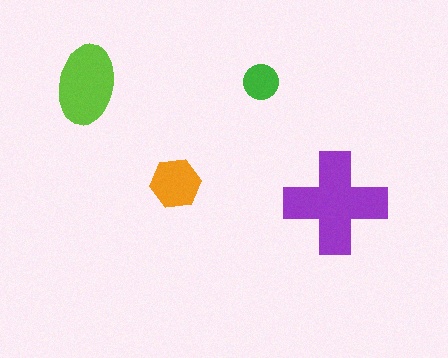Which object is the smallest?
The green circle.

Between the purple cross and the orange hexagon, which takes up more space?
The purple cross.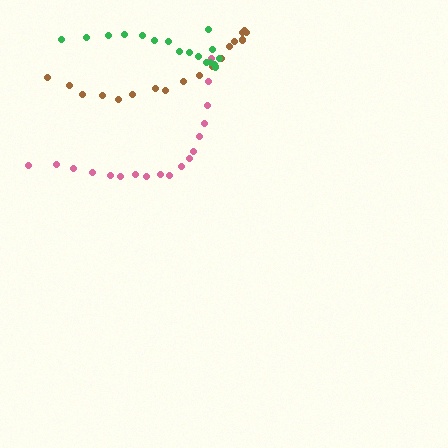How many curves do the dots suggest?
There are 3 distinct paths.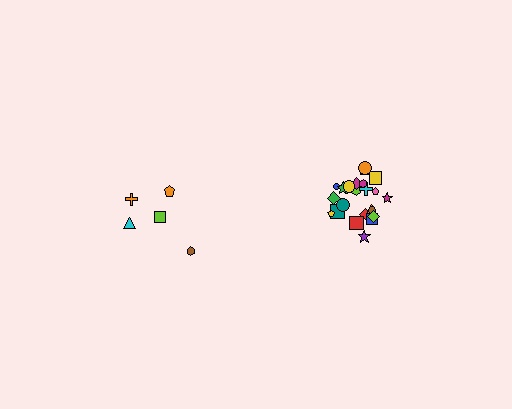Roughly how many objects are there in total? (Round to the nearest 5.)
Roughly 30 objects in total.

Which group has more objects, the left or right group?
The right group.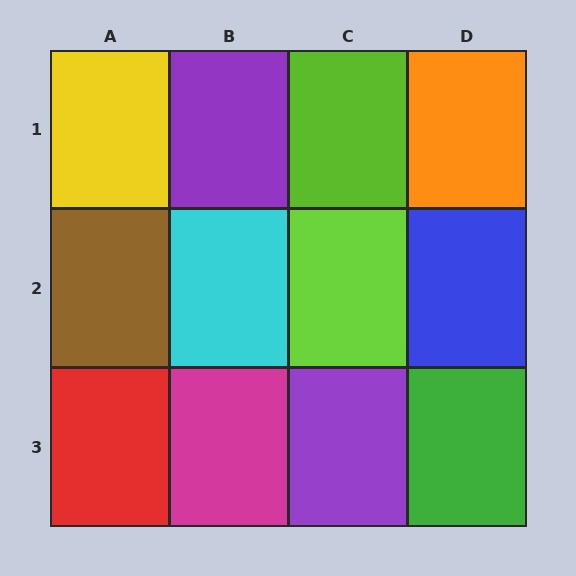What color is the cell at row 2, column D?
Blue.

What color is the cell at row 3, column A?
Red.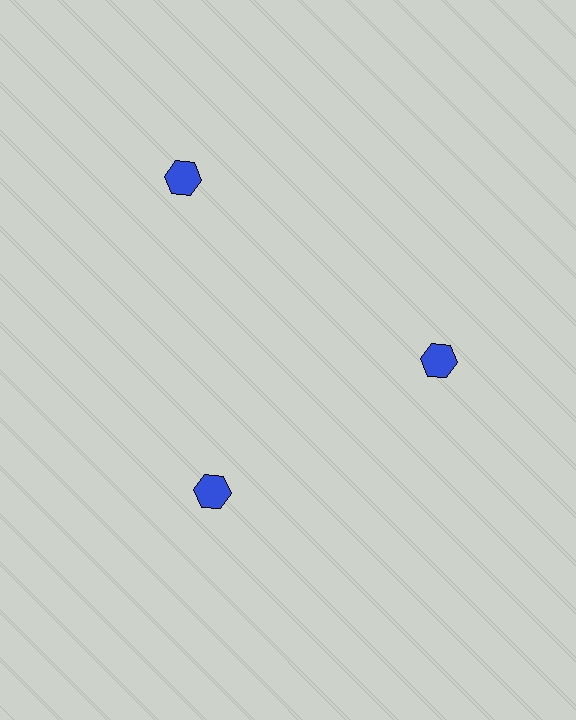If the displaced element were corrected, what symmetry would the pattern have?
It would have 3-fold rotational symmetry — the pattern would map onto itself every 120 degrees.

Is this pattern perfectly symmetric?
No. The 3 blue hexagons are arranged in a ring, but one element near the 11 o'clock position is pushed outward from the center, breaking the 3-fold rotational symmetry.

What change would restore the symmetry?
The symmetry would be restored by moving it inward, back onto the ring so that all 3 hexagons sit at equal angles and equal distance from the center.